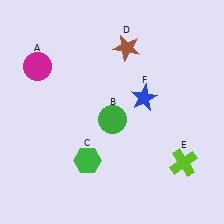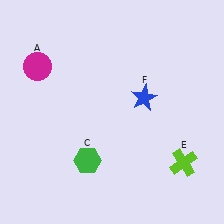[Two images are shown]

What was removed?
The green circle (B), the brown star (D) were removed in Image 2.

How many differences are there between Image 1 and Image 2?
There are 2 differences between the two images.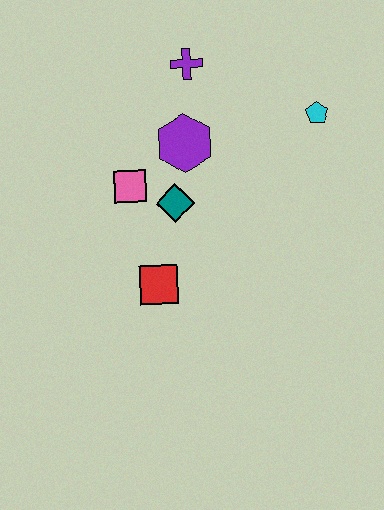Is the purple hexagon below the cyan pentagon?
Yes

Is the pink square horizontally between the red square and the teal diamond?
No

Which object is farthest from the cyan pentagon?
The red square is farthest from the cyan pentagon.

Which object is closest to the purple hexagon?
The teal diamond is closest to the purple hexagon.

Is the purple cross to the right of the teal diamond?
Yes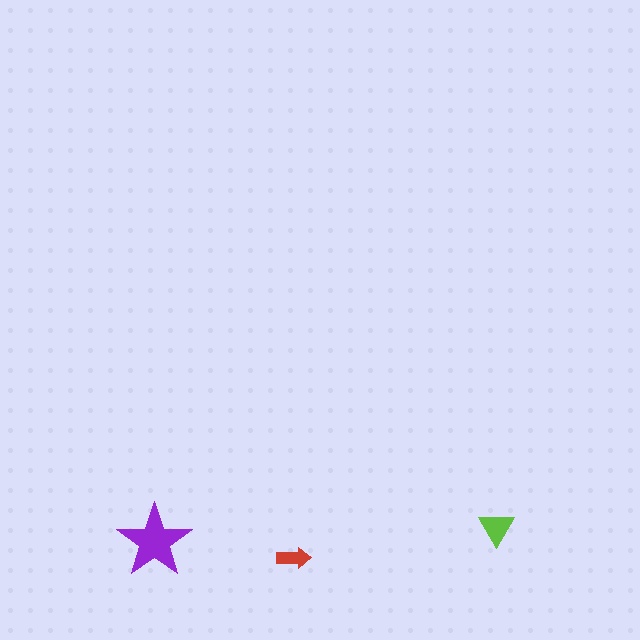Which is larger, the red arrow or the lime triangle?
The lime triangle.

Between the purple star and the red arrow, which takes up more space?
The purple star.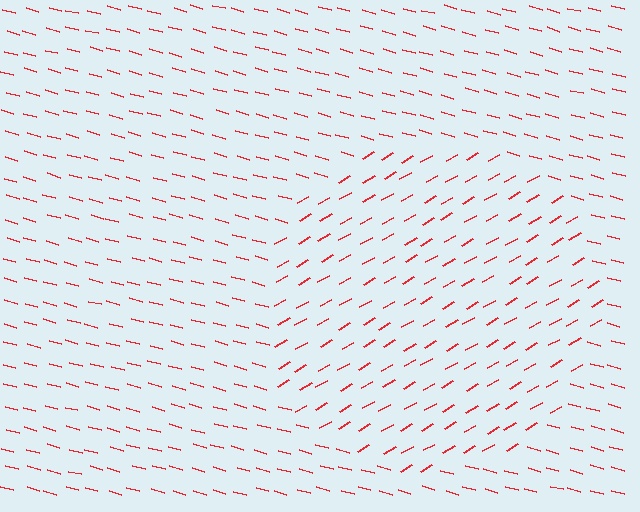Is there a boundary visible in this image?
Yes, there is a texture boundary formed by a change in line orientation.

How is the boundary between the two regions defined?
The boundary is defined purely by a change in line orientation (approximately 45 degrees difference). All lines are the same color and thickness.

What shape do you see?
I see a circle.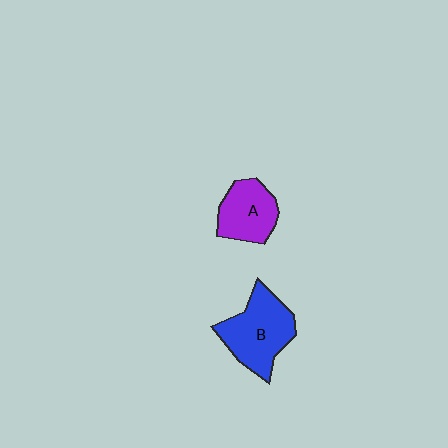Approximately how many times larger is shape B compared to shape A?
Approximately 1.4 times.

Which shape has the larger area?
Shape B (blue).